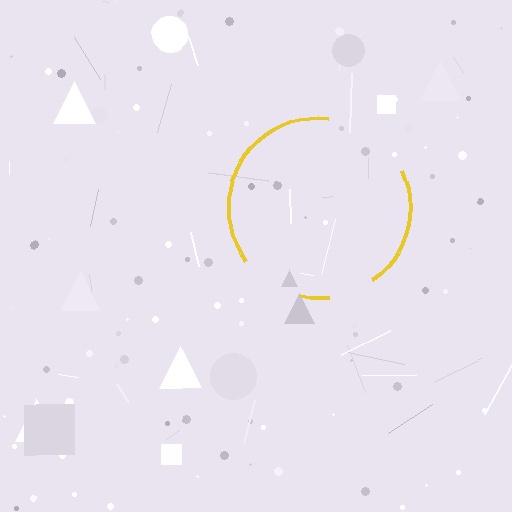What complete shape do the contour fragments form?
The contour fragments form a circle.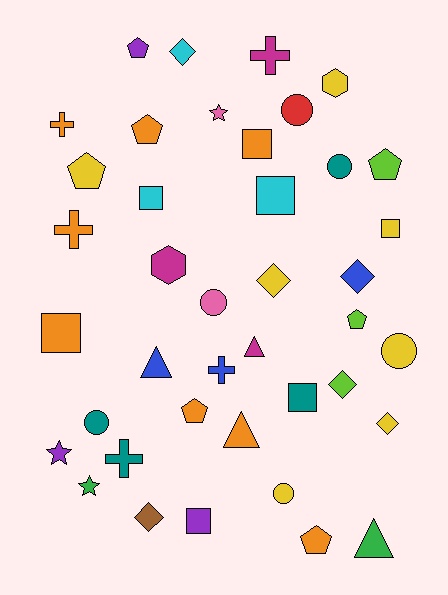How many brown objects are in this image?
There is 1 brown object.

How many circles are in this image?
There are 6 circles.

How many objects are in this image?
There are 40 objects.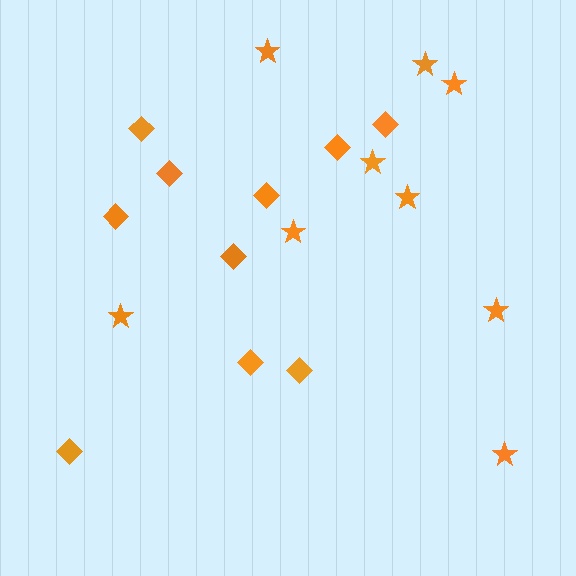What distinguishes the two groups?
There are 2 groups: one group of stars (9) and one group of diamonds (10).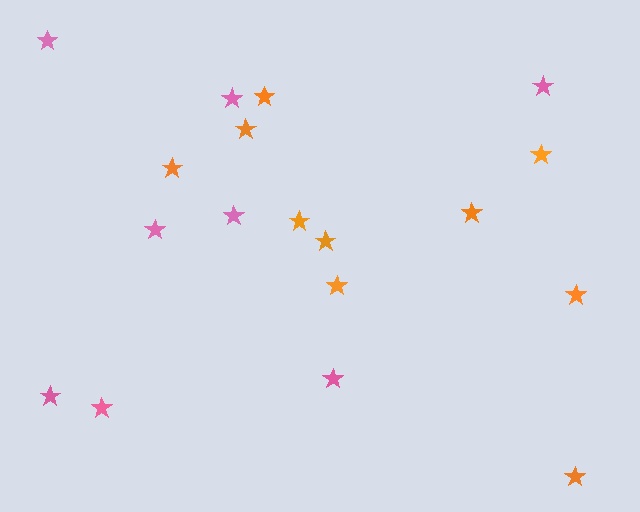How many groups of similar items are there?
There are 2 groups: one group of orange stars (10) and one group of pink stars (8).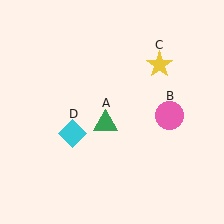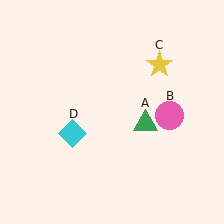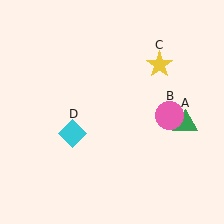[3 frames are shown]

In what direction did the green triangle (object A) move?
The green triangle (object A) moved right.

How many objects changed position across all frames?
1 object changed position: green triangle (object A).